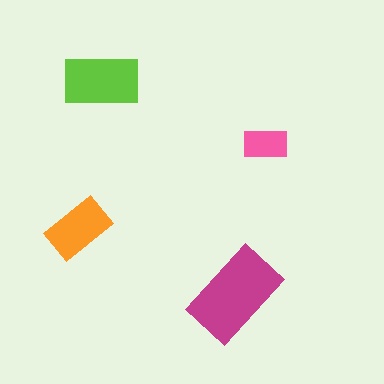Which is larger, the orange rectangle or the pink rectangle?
The orange one.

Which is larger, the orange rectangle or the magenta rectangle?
The magenta one.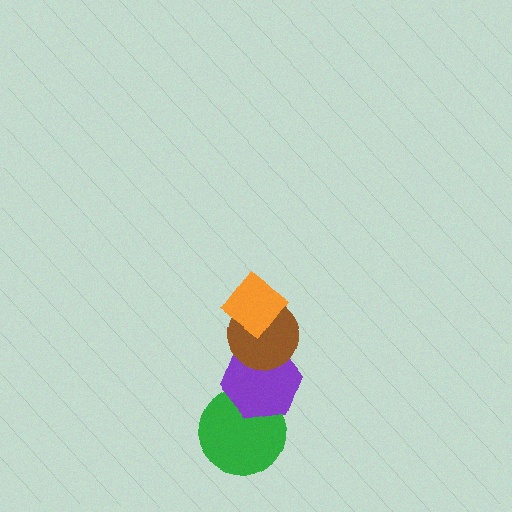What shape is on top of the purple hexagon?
The brown circle is on top of the purple hexagon.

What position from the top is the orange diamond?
The orange diamond is 1st from the top.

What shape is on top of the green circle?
The purple hexagon is on top of the green circle.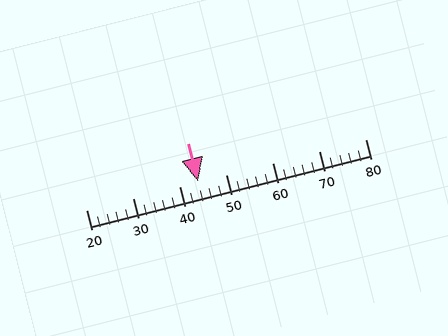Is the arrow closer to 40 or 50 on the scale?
The arrow is closer to 40.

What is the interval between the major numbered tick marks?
The major tick marks are spaced 10 units apart.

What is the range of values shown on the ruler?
The ruler shows values from 20 to 80.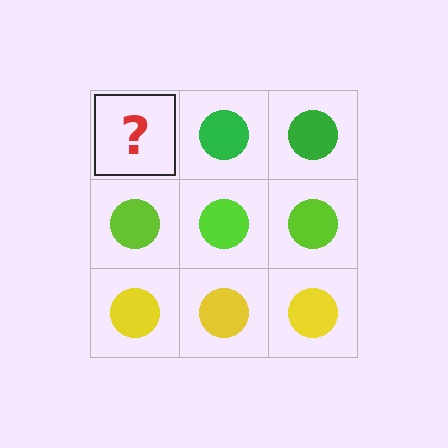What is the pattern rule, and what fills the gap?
The rule is that each row has a consistent color. The gap should be filled with a green circle.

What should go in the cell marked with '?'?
The missing cell should contain a green circle.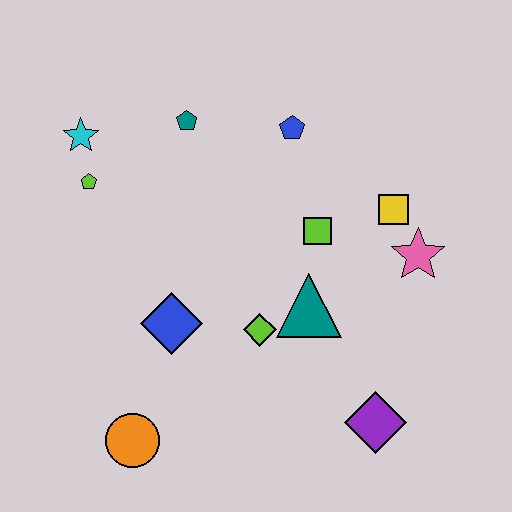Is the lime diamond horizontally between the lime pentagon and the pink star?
Yes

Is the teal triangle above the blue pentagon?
No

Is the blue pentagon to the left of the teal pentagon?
No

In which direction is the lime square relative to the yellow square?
The lime square is to the left of the yellow square.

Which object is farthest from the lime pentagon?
The purple diamond is farthest from the lime pentagon.